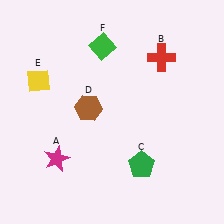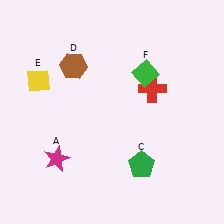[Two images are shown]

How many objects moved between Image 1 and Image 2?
3 objects moved between the two images.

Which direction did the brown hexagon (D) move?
The brown hexagon (D) moved up.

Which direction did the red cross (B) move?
The red cross (B) moved down.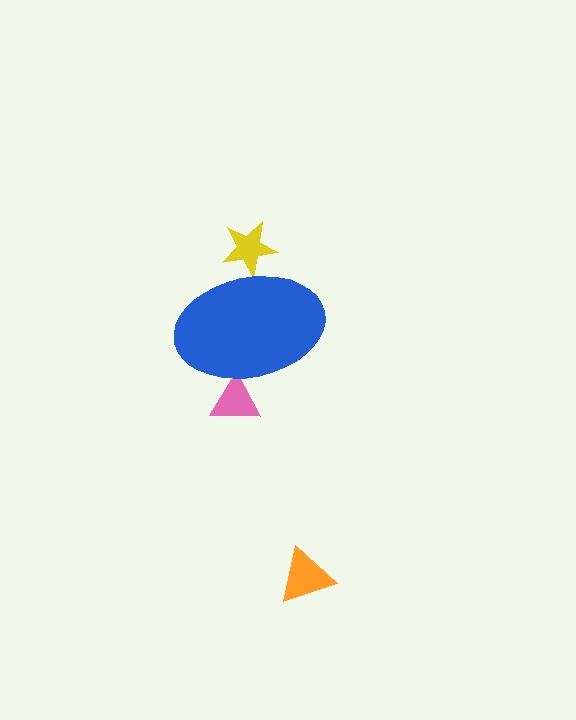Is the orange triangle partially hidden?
No, the orange triangle is fully visible.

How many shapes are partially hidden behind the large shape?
2 shapes are partially hidden.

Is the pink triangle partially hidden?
Yes, the pink triangle is partially hidden behind the blue ellipse.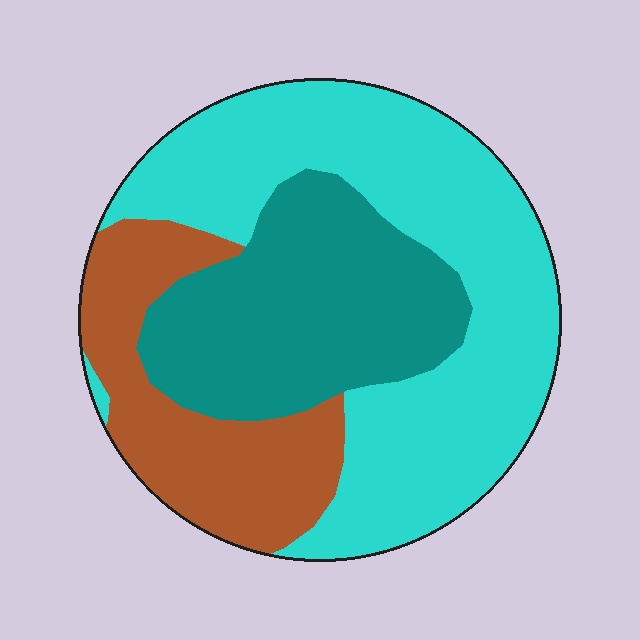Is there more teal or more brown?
Teal.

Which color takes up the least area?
Brown, at roughly 20%.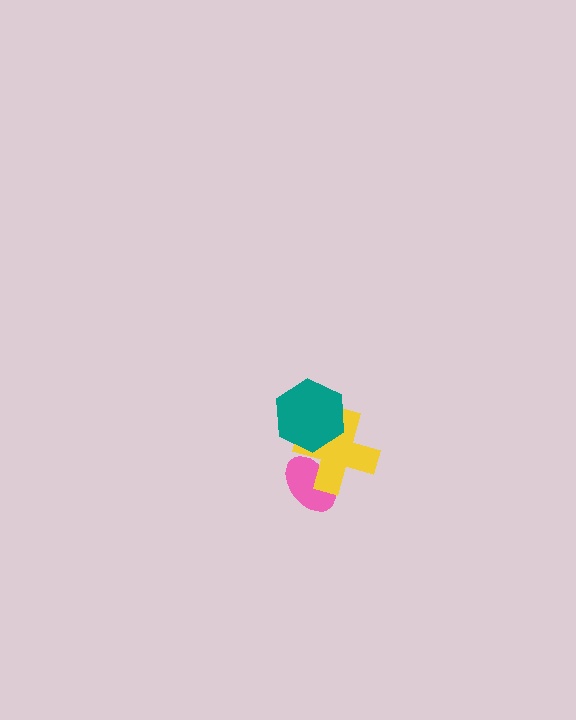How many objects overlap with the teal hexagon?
1 object overlaps with the teal hexagon.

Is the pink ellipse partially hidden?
Yes, it is partially covered by another shape.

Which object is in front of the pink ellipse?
The yellow cross is in front of the pink ellipse.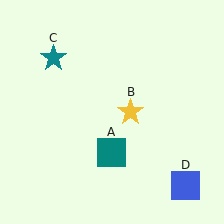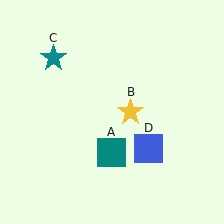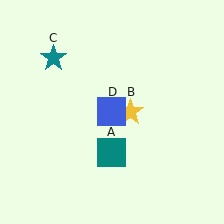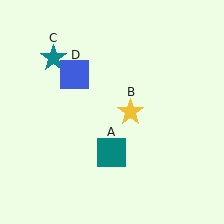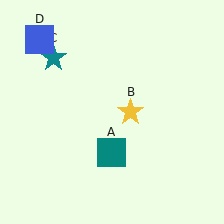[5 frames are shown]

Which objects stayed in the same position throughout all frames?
Teal square (object A) and yellow star (object B) and teal star (object C) remained stationary.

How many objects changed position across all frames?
1 object changed position: blue square (object D).